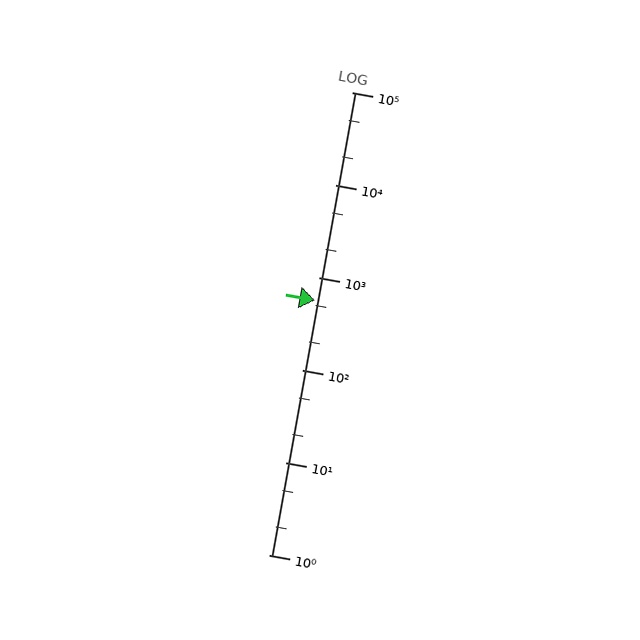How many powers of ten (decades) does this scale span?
The scale spans 5 decades, from 1 to 100000.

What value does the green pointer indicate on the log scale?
The pointer indicates approximately 560.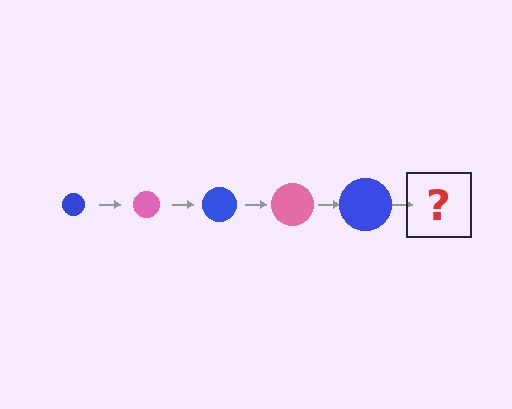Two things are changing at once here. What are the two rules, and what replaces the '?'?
The two rules are that the circle grows larger each step and the color cycles through blue and pink. The '?' should be a pink circle, larger than the previous one.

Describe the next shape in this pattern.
It should be a pink circle, larger than the previous one.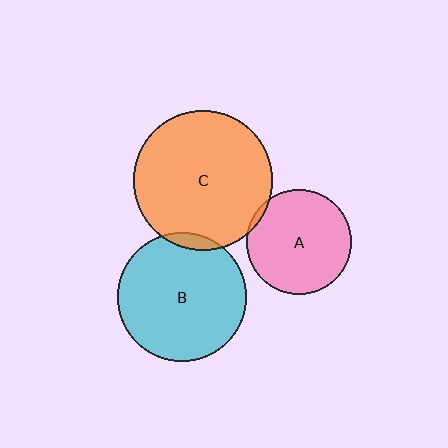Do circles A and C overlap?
Yes.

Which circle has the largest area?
Circle C (orange).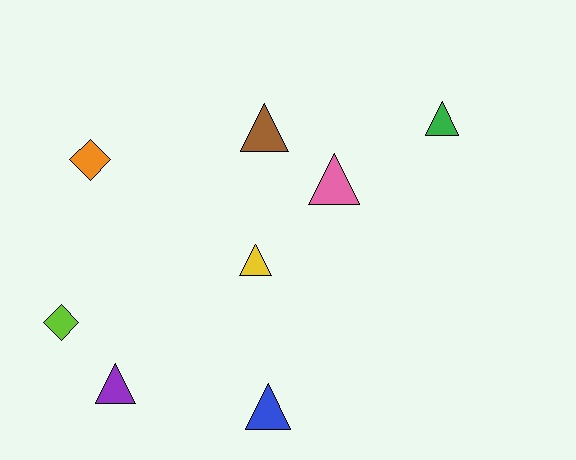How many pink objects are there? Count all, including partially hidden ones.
There is 1 pink object.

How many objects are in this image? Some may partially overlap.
There are 8 objects.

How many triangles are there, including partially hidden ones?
There are 6 triangles.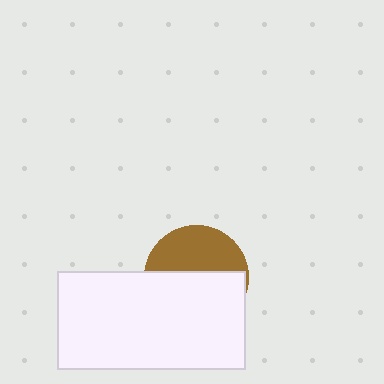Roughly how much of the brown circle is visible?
A small part of it is visible (roughly 43%).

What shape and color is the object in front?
The object in front is a white rectangle.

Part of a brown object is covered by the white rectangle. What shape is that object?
It is a circle.